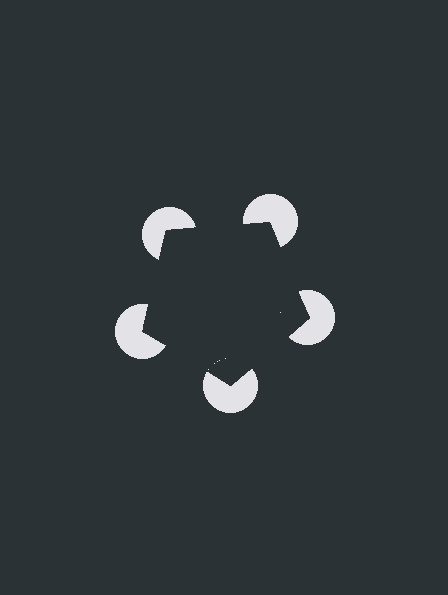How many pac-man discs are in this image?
There are 5 — one at each vertex of the illusory pentagon.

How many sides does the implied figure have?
5 sides.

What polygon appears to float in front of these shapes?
An illusory pentagon — its edges are inferred from the aligned wedge cuts in the pac-man discs, not physically drawn.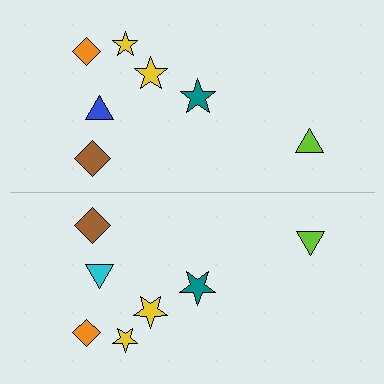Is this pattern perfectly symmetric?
No, the pattern is not perfectly symmetric. The cyan triangle on the bottom side breaks the symmetry — its mirror counterpart is blue.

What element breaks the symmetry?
The cyan triangle on the bottom side breaks the symmetry — its mirror counterpart is blue.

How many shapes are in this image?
There are 14 shapes in this image.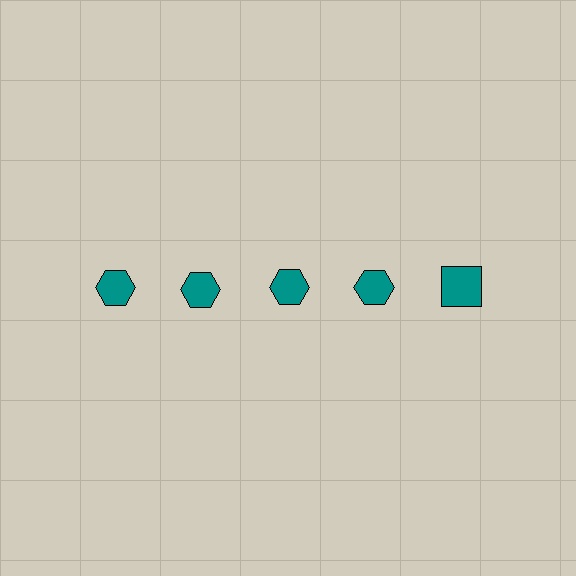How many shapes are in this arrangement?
There are 5 shapes arranged in a grid pattern.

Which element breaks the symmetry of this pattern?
The teal square in the top row, rightmost column breaks the symmetry. All other shapes are teal hexagons.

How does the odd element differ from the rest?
It has a different shape: square instead of hexagon.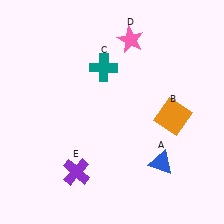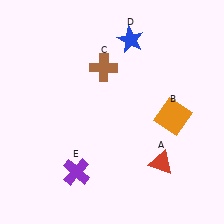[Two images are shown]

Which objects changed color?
A changed from blue to red. C changed from teal to brown. D changed from pink to blue.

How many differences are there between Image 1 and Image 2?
There are 3 differences between the two images.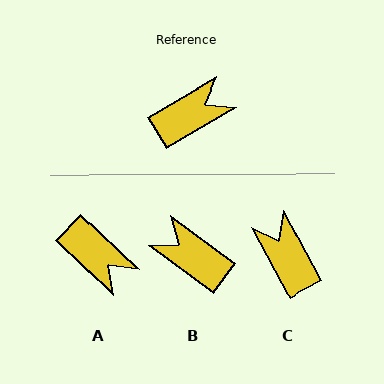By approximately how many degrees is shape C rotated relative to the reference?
Approximately 88 degrees counter-clockwise.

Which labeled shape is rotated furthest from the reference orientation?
B, about 113 degrees away.